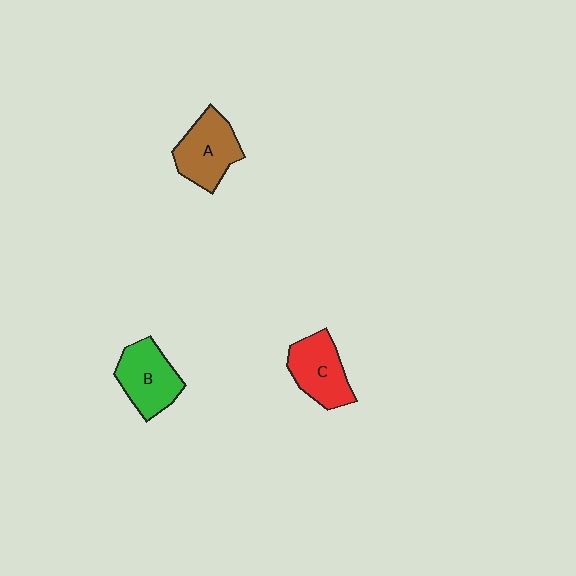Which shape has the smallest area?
Shape C (red).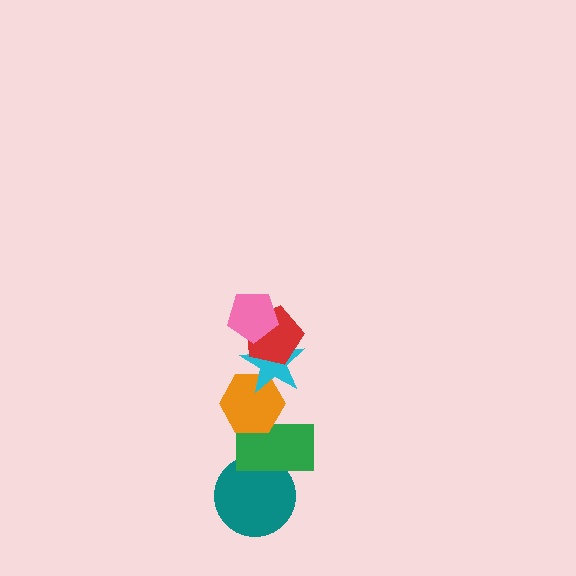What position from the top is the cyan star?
The cyan star is 3rd from the top.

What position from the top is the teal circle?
The teal circle is 6th from the top.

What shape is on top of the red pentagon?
The pink pentagon is on top of the red pentagon.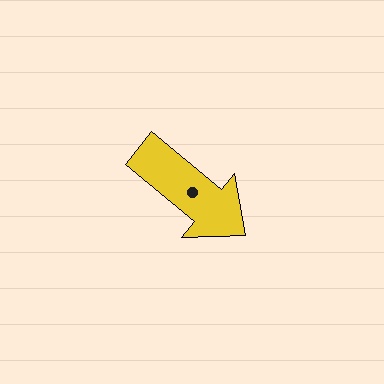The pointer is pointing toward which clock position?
Roughly 4 o'clock.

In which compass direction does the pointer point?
Southeast.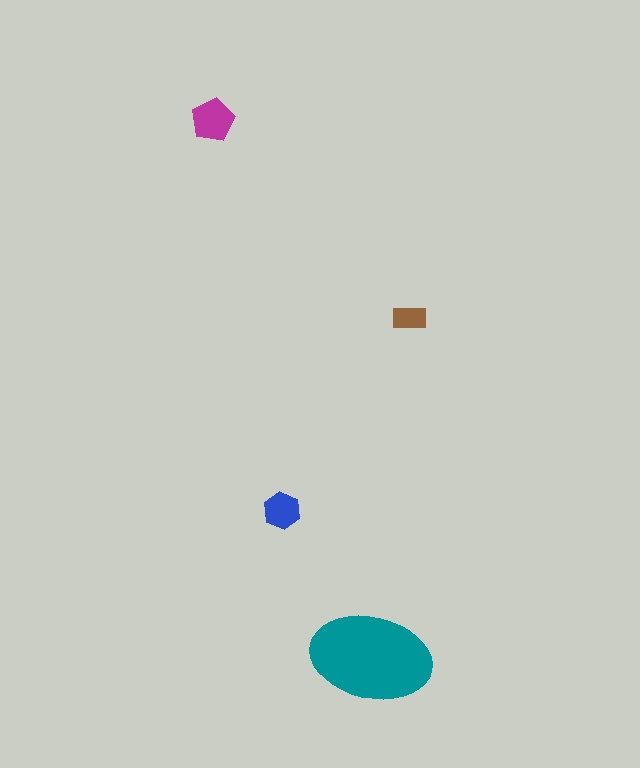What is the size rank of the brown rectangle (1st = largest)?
4th.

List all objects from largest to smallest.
The teal ellipse, the magenta pentagon, the blue hexagon, the brown rectangle.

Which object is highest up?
The magenta pentagon is topmost.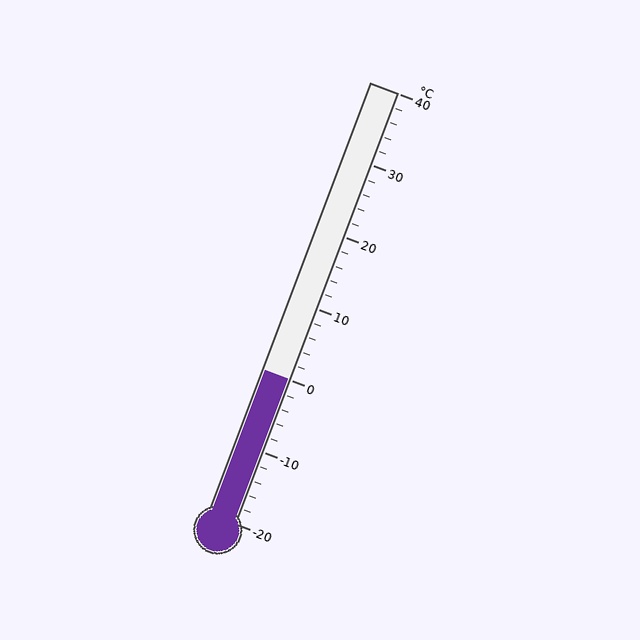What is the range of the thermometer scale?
The thermometer scale ranges from -20°C to 40°C.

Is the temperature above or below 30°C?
The temperature is below 30°C.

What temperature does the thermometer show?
The thermometer shows approximately 0°C.